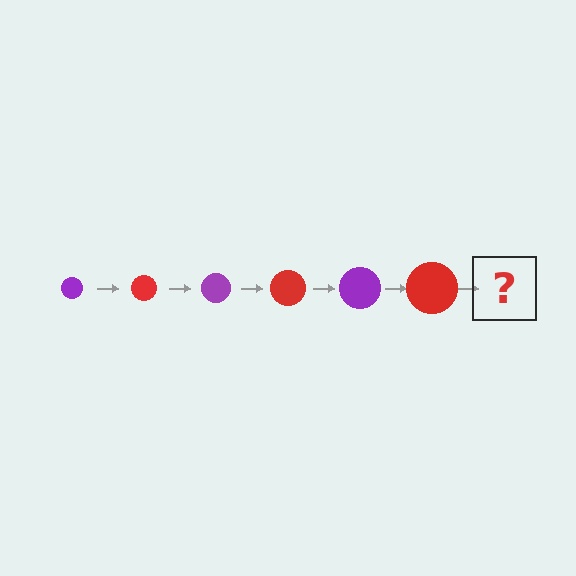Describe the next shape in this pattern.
It should be a purple circle, larger than the previous one.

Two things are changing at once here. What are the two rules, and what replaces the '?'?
The two rules are that the circle grows larger each step and the color cycles through purple and red. The '?' should be a purple circle, larger than the previous one.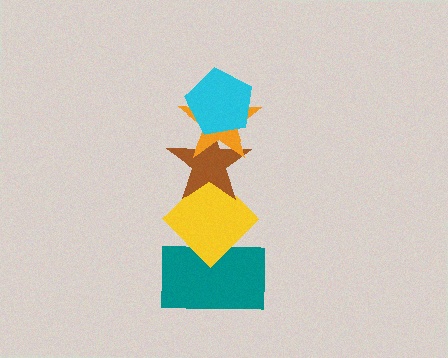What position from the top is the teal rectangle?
The teal rectangle is 5th from the top.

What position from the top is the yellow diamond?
The yellow diamond is 4th from the top.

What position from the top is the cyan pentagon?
The cyan pentagon is 1st from the top.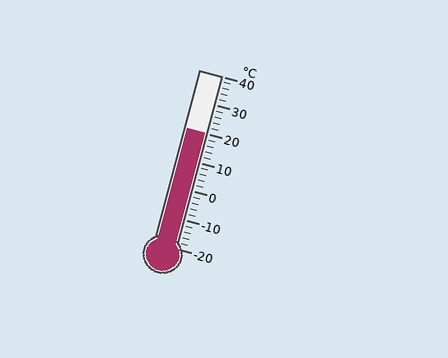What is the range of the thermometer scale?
The thermometer scale ranges from -20°C to 40°C.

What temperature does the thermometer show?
The thermometer shows approximately 20°C.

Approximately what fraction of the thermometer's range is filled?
The thermometer is filled to approximately 65% of its range.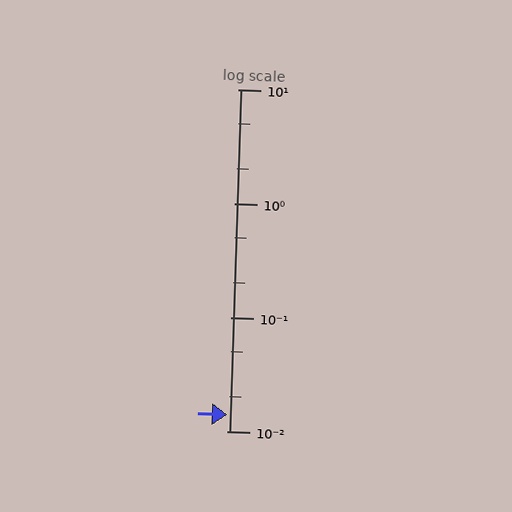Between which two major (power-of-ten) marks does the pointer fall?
The pointer is between 0.01 and 0.1.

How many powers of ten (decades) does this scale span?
The scale spans 3 decades, from 0.01 to 10.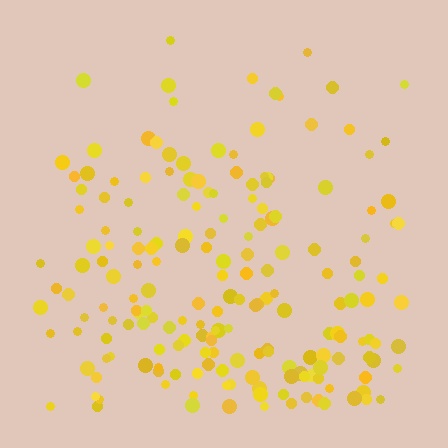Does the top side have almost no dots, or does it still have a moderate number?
Still a moderate number, just noticeably fewer than the bottom.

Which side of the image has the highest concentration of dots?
The bottom.